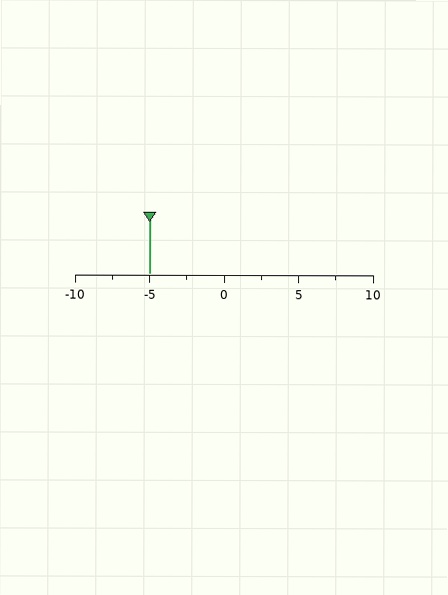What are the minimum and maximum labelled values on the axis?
The axis runs from -10 to 10.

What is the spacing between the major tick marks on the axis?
The major ticks are spaced 5 apart.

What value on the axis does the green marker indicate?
The marker indicates approximately -5.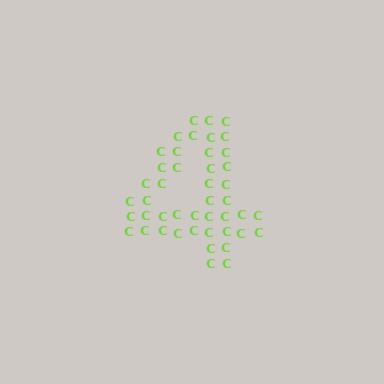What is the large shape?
The large shape is the digit 4.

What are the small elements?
The small elements are letter C's.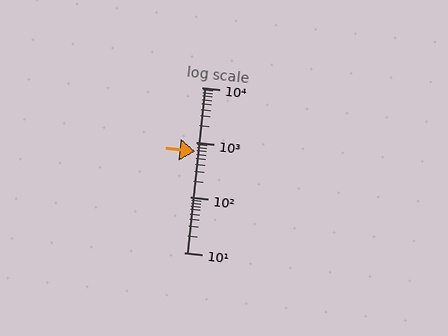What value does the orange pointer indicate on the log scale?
The pointer indicates approximately 680.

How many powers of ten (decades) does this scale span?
The scale spans 3 decades, from 10 to 10000.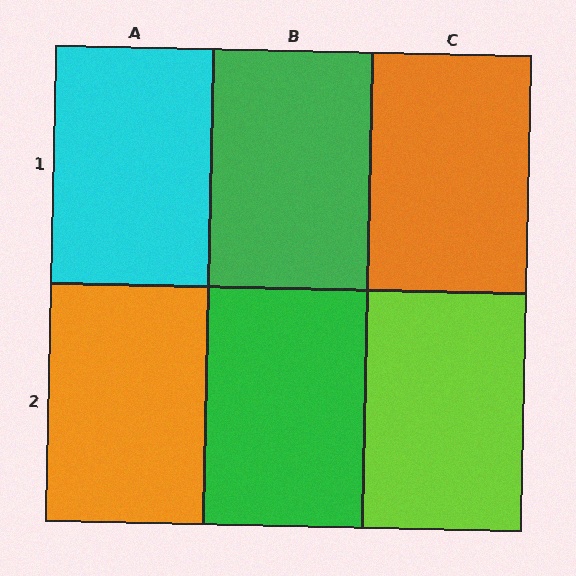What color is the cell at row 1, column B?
Green.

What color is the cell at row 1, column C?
Orange.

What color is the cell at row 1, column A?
Cyan.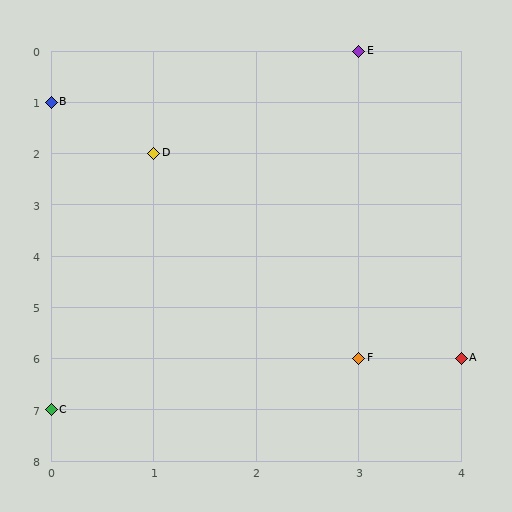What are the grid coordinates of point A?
Point A is at grid coordinates (4, 6).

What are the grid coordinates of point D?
Point D is at grid coordinates (1, 2).